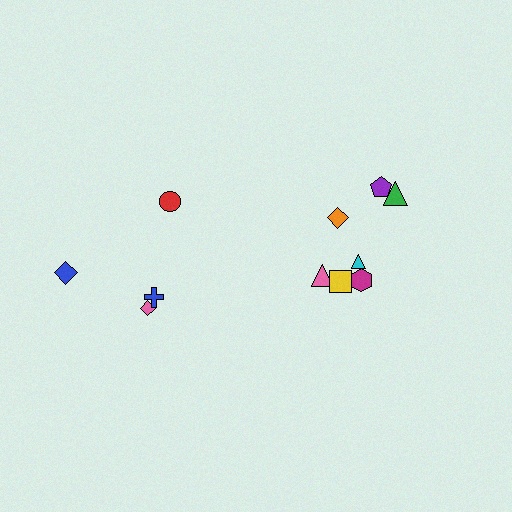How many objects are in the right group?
There are 7 objects.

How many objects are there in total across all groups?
There are 11 objects.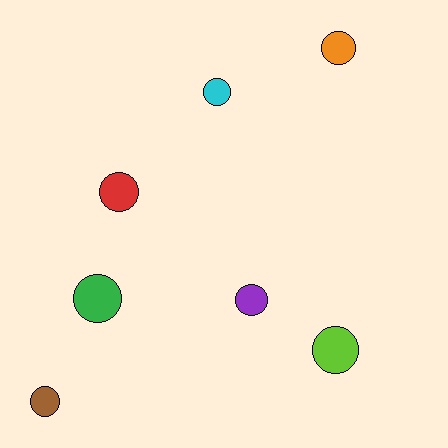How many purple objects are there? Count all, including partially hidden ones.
There is 1 purple object.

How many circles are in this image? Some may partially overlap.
There are 7 circles.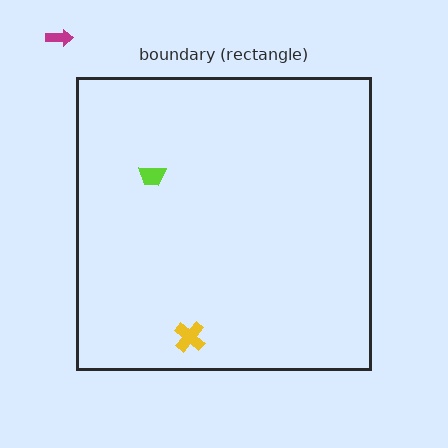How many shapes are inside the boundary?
2 inside, 1 outside.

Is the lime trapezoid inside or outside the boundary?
Inside.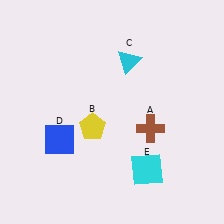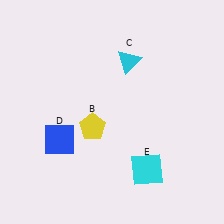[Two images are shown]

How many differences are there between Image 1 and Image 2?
There is 1 difference between the two images.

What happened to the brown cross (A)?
The brown cross (A) was removed in Image 2. It was in the bottom-right area of Image 1.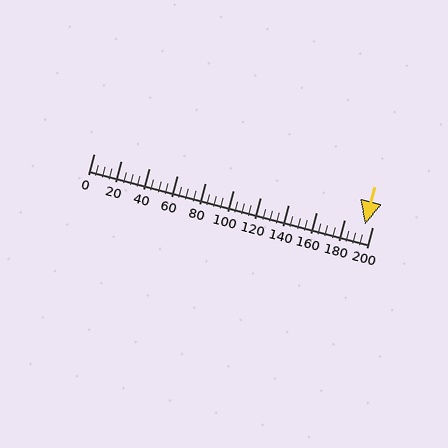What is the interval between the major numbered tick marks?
The major tick marks are spaced 20 units apart.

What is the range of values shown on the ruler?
The ruler shows values from 0 to 200.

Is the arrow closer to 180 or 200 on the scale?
The arrow is closer to 200.